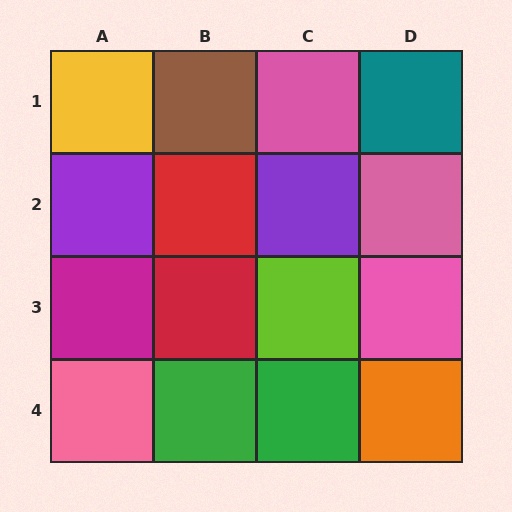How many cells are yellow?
1 cell is yellow.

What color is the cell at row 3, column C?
Lime.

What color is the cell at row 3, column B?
Red.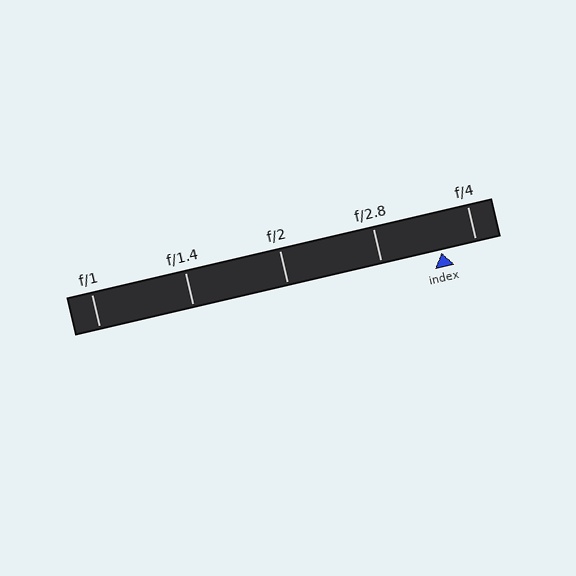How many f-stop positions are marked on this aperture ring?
There are 5 f-stop positions marked.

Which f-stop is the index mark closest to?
The index mark is closest to f/4.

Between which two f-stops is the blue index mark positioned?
The index mark is between f/2.8 and f/4.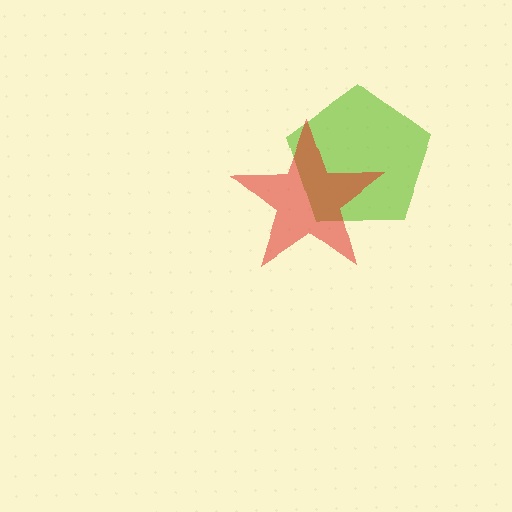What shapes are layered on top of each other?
The layered shapes are: a lime pentagon, a red star.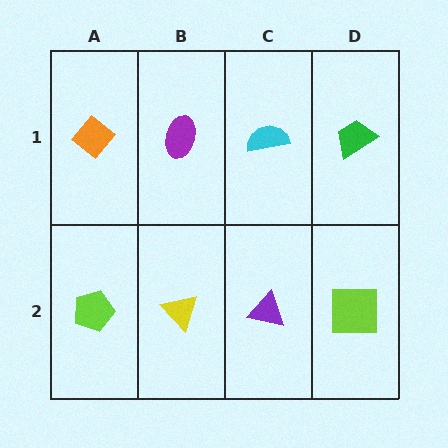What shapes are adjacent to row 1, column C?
A purple triangle (row 2, column C), a purple ellipse (row 1, column B), a green trapezoid (row 1, column D).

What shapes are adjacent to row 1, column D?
A lime square (row 2, column D), a cyan semicircle (row 1, column C).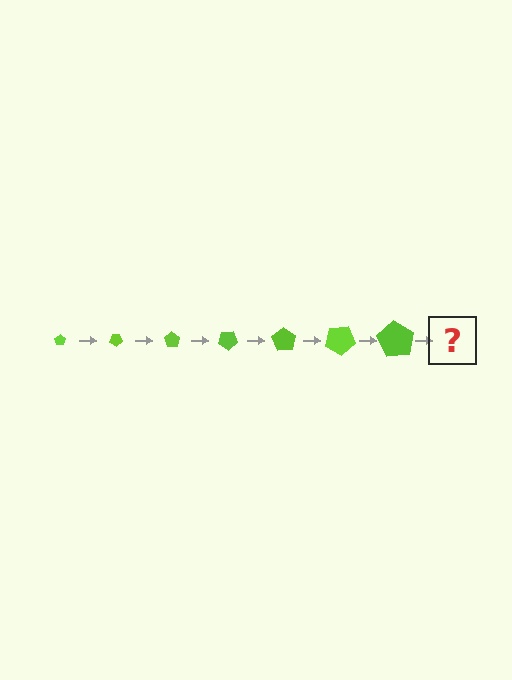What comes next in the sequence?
The next element should be a pentagon, larger than the previous one and rotated 245 degrees from the start.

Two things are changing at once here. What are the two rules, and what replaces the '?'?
The two rules are that the pentagon grows larger each step and it rotates 35 degrees each step. The '?' should be a pentagon, larger than the previous one and rotated 245 degrees from the start.